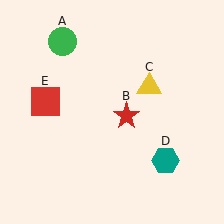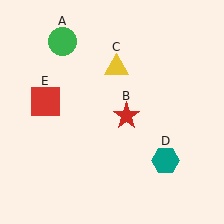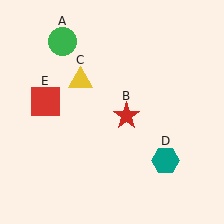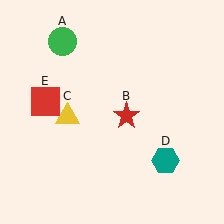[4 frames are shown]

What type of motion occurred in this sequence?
The yellow triangle (object C) rotated counterclockwise around the center of the scene.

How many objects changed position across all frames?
1 object changed position: yellow triangle (object C).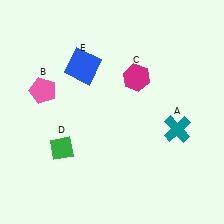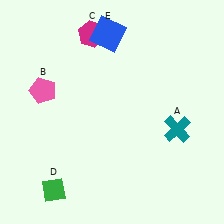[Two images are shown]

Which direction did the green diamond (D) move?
The green diamond (D) moved down.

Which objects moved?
The objects that moved are: the magenta hexagon (C), the green diamond (D), the blue square (E).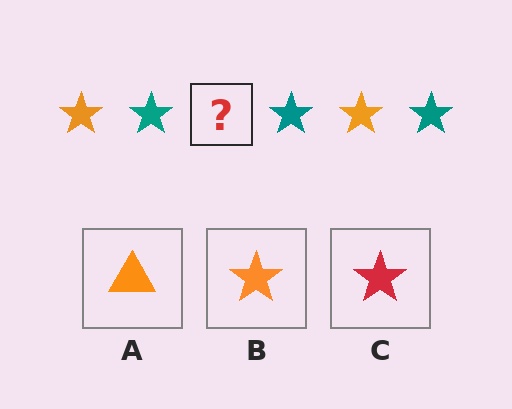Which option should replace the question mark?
Option B.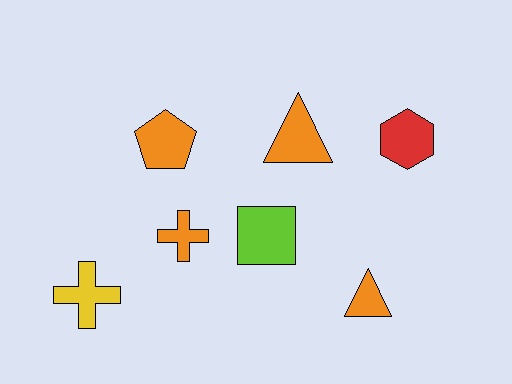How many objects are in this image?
There are 7 objects.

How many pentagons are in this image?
There is 1 pentagon.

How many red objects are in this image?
There is 1 red object.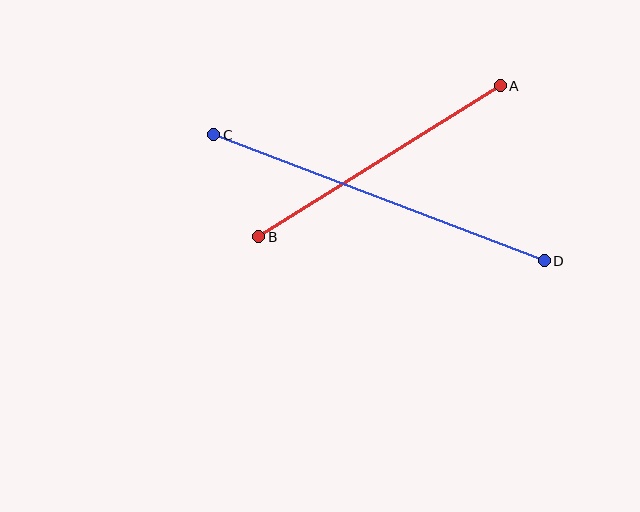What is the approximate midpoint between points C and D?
The midpoint is at approximately (379, 198) pixels.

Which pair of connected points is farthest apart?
Points C and D are farthest apart.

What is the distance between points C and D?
The distance is approximately 354 pixels.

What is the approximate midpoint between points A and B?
The midpoint is at approximately (379, 161) pixels.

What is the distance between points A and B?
The distance is approximately 285 pixels.